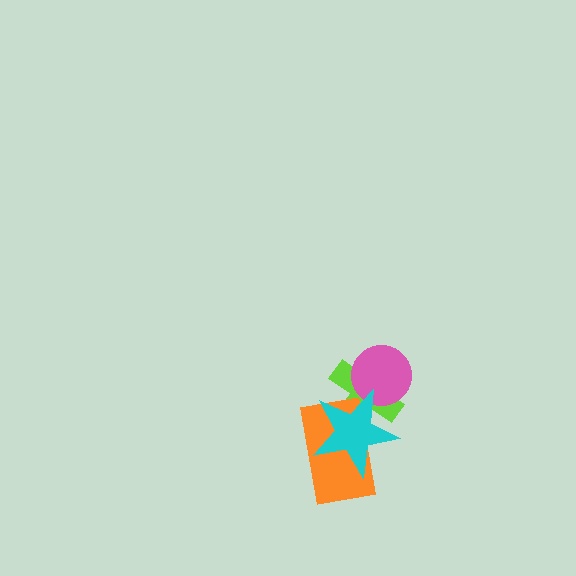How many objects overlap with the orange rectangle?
2 objects overlap with the orange rectangle.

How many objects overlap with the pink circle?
2 objects overlap with the pink circle.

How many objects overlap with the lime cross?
3 objects overlap with the lime cross.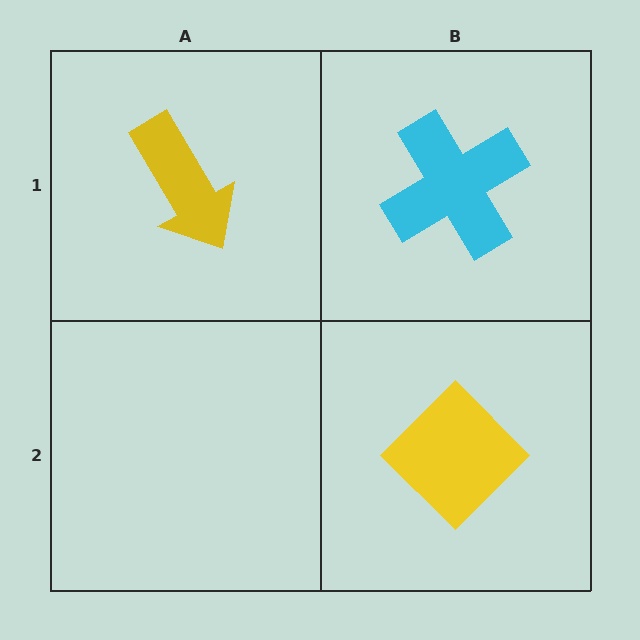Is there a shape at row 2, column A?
No, that cell is empty.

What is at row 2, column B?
A yellow diamond.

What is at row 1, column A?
A yellow arrow.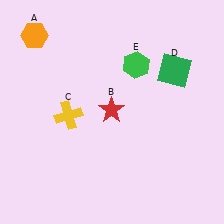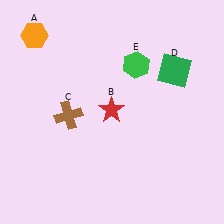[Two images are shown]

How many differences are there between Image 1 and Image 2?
There is 1 difference between the two images.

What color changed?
The cross (C) changed from yellow in Image 1 to brown in Image 2.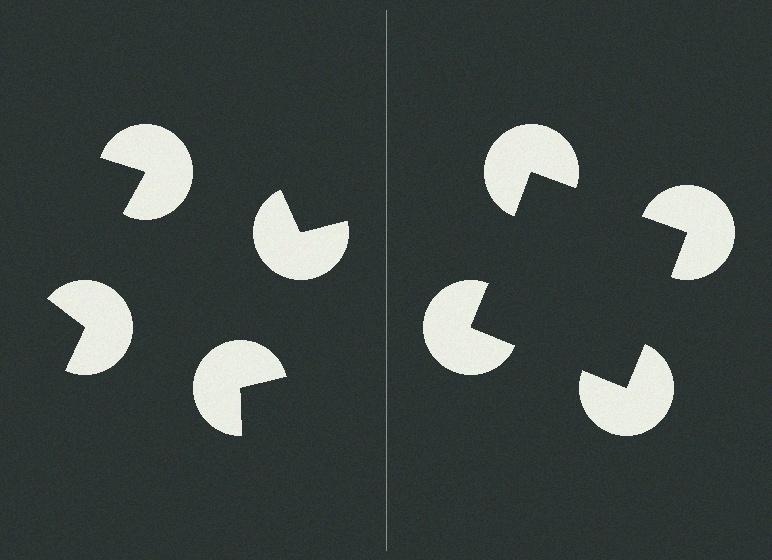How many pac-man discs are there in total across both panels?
8 — 4 on each side.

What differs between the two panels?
The pac-man discs are positioned identically on both sides; only the wedge orientations differ. On the right they align to a square; on the left they are misaligned.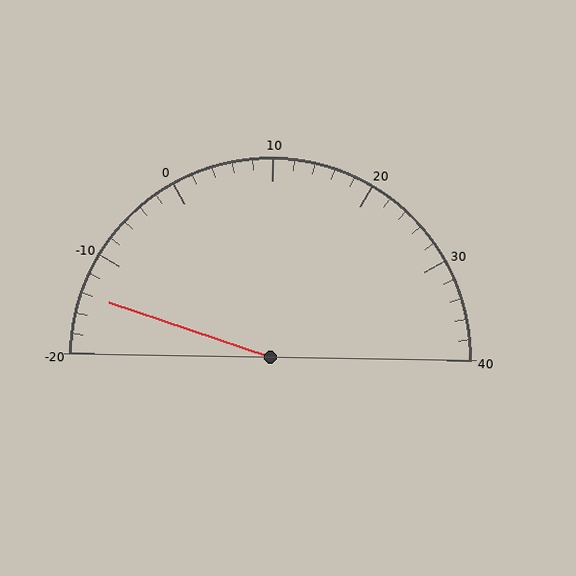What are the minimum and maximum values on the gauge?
The gauge ranges from -20 to 40.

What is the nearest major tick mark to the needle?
The nearest major tick mark is -10.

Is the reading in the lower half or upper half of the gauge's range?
The reading is in the lower half of the range (-20 to 40).